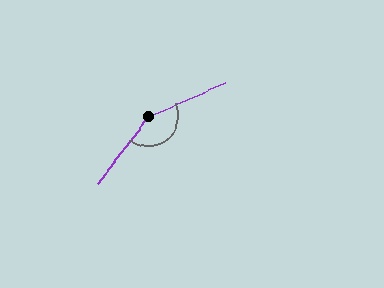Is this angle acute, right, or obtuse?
It is obtuse.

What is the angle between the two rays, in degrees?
Approximately 151 degrees.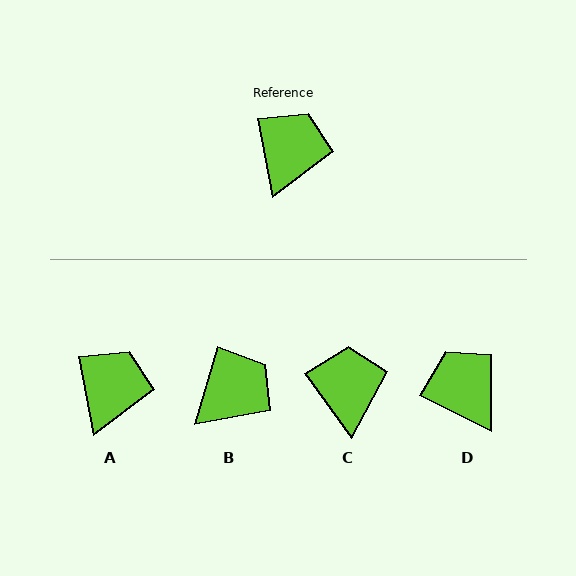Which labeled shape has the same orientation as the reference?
A.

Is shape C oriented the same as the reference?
No, it is off by about 25 degrees.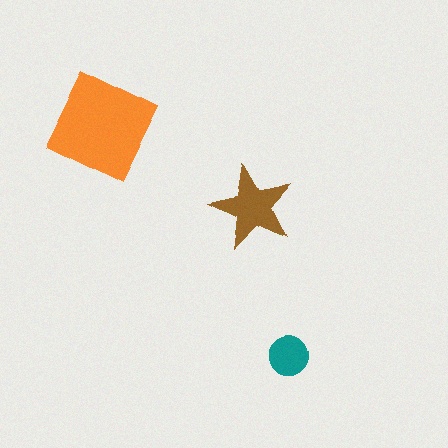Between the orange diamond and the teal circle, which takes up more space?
The orange diamond.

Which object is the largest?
The orange diamond.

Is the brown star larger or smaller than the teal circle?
Larger.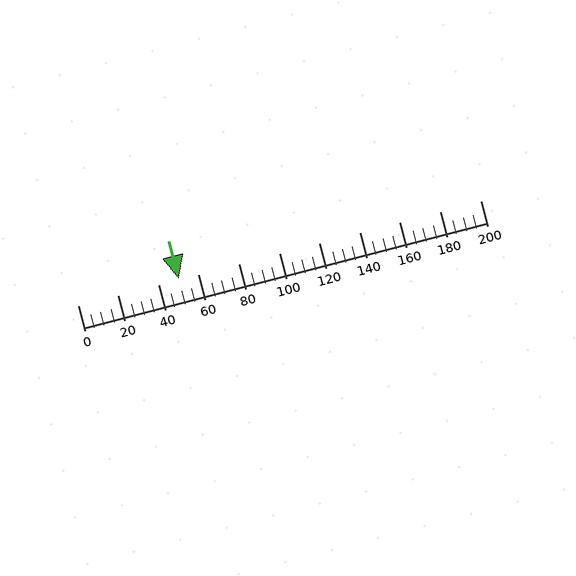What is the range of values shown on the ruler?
The ruler shows values from 0 to 200.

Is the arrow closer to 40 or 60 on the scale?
The arrow is closer to 60.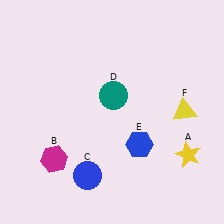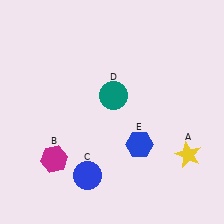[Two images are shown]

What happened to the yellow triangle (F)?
The yellow triangle (F) was removed in Image 2. It was in the top-right area of Image 1.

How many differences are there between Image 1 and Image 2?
There is 1 difference between the two images.